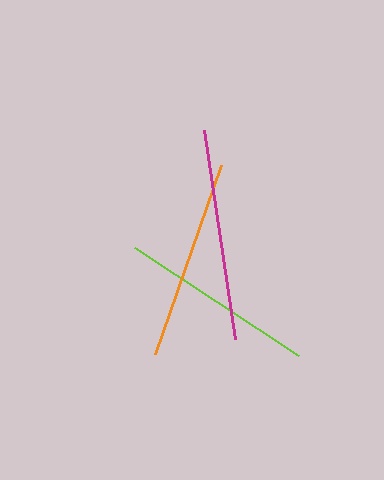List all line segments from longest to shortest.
From longest to shortest: magenta, orange, lime.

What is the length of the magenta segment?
The magenta segment is approximately 212 pixels long.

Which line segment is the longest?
The magenta line is the longest at approximately 212 pixels.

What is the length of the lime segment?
The lime segment is approximately 196 pixels long.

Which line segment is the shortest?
The lime line is the shortest at approximately 196 pixels.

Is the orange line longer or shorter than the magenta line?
The magenta line is longer than the orange line.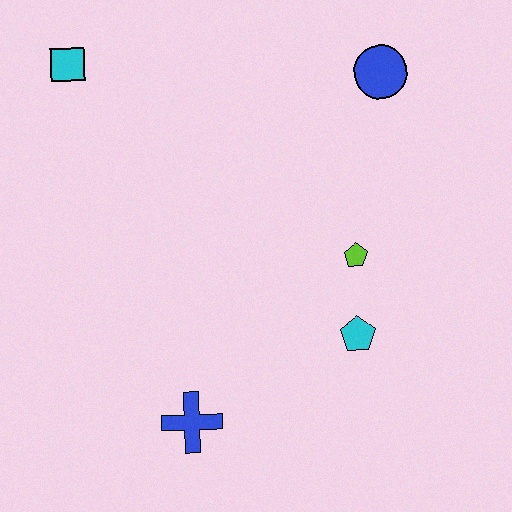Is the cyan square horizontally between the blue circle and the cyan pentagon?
No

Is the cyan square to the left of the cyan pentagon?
Yes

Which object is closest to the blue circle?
The lime pentagon is closest to the blue circle.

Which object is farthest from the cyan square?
The cyan pentagon is farthest from the cyan square.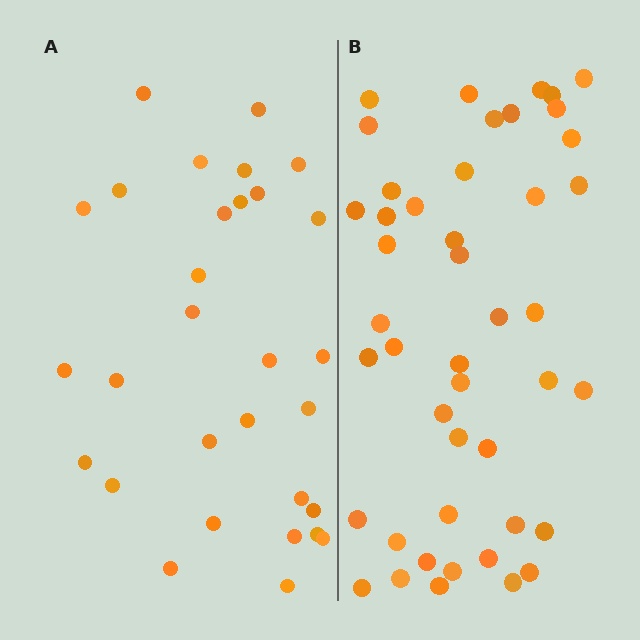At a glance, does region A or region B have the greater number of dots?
Region B (the right region) has more dots.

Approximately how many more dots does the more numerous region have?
Region B has approximately 15 more dots than region A.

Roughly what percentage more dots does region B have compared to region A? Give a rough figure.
About 50% more.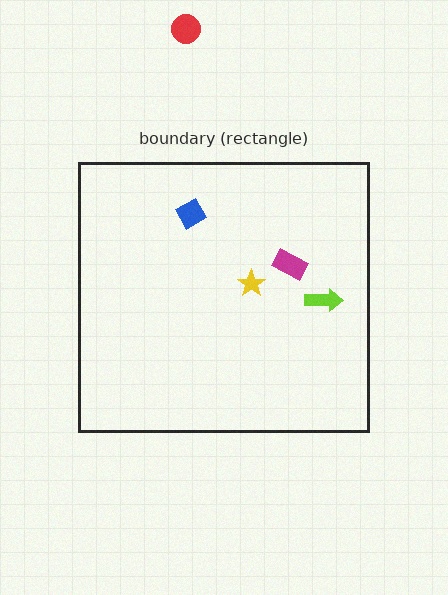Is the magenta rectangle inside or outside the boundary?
Inside.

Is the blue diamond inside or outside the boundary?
Inside.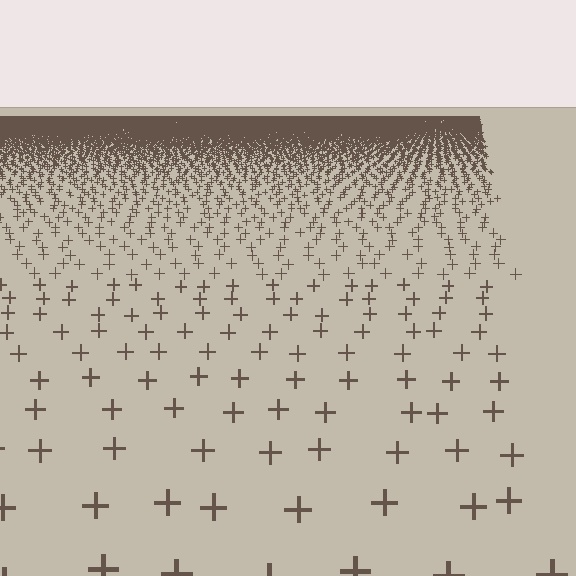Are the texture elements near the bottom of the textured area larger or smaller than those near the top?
Larger. Near the bottom, elements are closer to the viewer and appear at a bigger on-screen size.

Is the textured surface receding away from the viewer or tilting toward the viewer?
The surface is receding away from the viewer. Texture elements get smaller and denser toward the top.